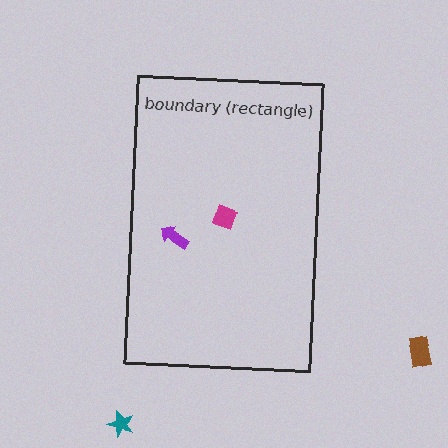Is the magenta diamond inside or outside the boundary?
Inside.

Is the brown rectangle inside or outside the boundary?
Outside.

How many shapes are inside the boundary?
2 inside, 2 outside.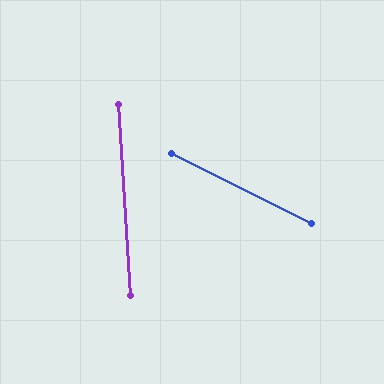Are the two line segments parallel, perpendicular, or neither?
Neither parallel nor perpendicular — they differ by about 59°.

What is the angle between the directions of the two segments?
Approximately 59 degrees.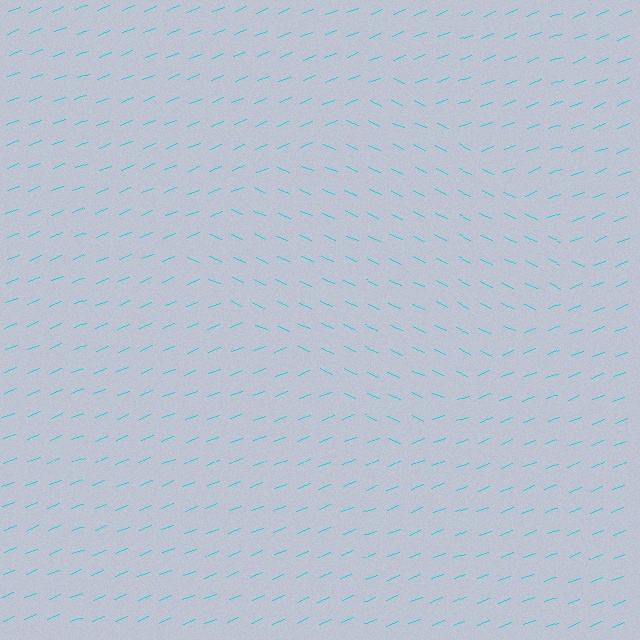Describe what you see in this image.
The image is filled with small cyan line segments. A diamond region in the image has lines oriented differently from the surrounding lines, creating a visible texture boundary.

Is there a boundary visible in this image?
Yes, there is a texture boundary formed by a change in line orientation.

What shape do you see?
I see a diamond.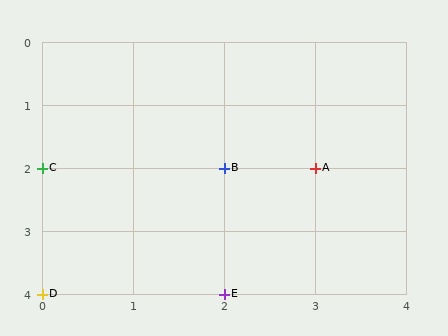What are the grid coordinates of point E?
Point E is at grid coordinates (2, 4).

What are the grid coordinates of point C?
Point C is at grid coordinates (0, 2).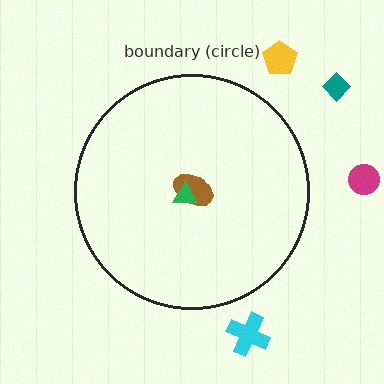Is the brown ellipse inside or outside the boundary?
Inside.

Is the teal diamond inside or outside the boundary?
Outside.